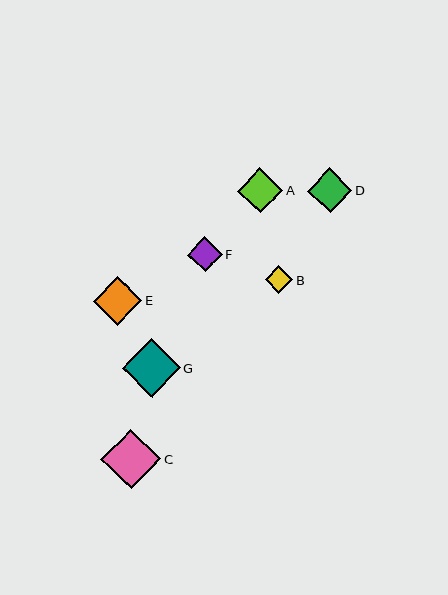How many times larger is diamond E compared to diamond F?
Diamond E is approximately 1.4 times the size of diamond F.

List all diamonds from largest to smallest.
From largest to smallest: C, G, E, A, D, F, B.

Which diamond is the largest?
Diamond C is the largest with a size of approximately 60 pixels.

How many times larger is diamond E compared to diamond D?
Diamond E is approximately 1.1 times the size of diamond D.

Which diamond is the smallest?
Diamond B is the smallest with a size of approximately 27 pixels.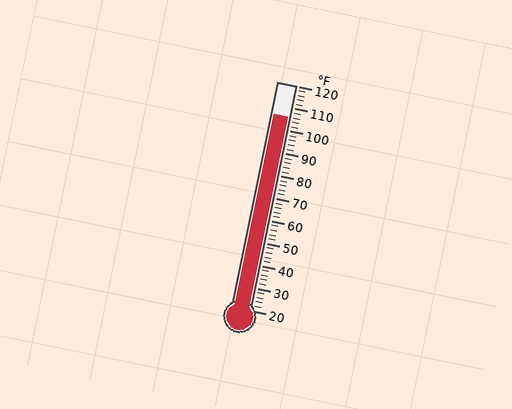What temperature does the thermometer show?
The thermometer shows approximately 106°F.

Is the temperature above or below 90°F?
The temperature is above 90°F.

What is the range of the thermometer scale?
The thermometer scale ranges from 20°F to 120°F.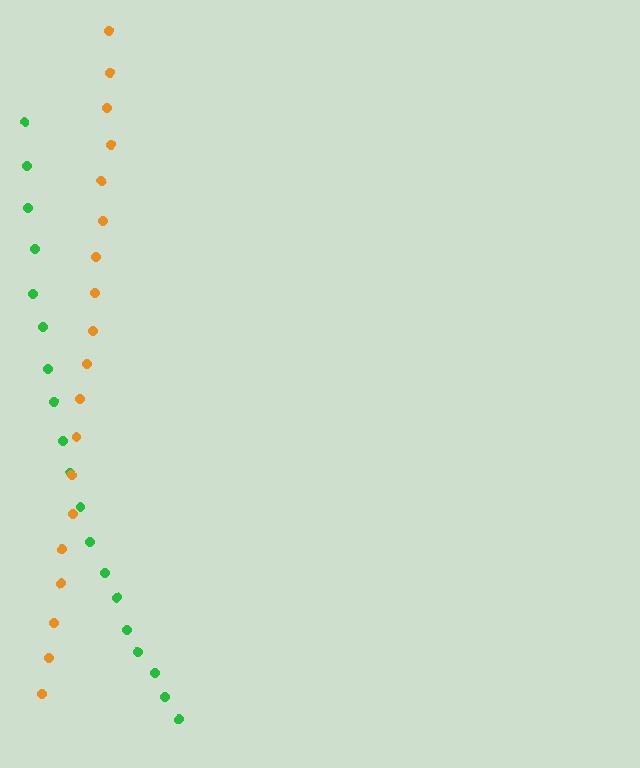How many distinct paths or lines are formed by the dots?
There are 2 distinct paths.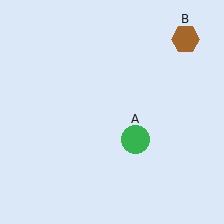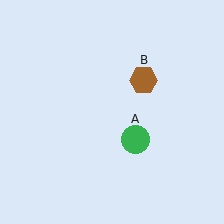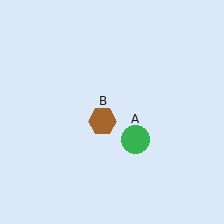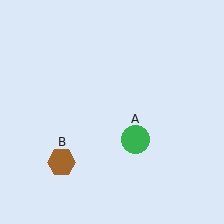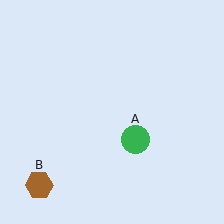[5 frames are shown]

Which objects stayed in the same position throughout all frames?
Green circle (object A) remained stationary.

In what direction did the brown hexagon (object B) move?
The brown hexagon (object B) moved down and to the left.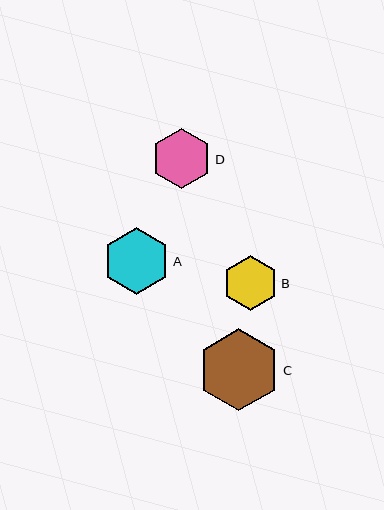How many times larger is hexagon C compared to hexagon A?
Hexagon C is approximately 1.2 times the size of hexagon A.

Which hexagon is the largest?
Hexagon C is the largest with a size of approximately 82 pixels.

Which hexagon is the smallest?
Hexagon B is the smallest with a size of approximately 55 pixels.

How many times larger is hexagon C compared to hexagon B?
Hexagon C is approximately 1.5 times the size of hexagon B.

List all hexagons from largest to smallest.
From largest to smallest: C, A, D, B.